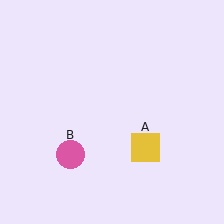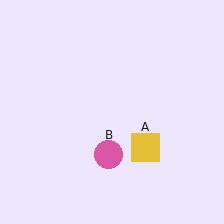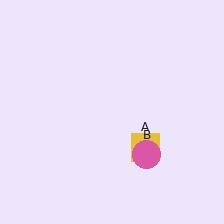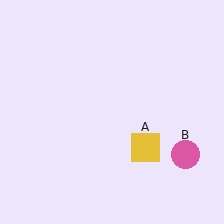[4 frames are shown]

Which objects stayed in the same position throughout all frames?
Yellow square (object A) remained stationary.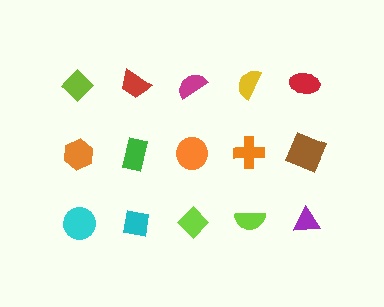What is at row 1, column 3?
A magenta semicircle.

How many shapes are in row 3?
5 shapes.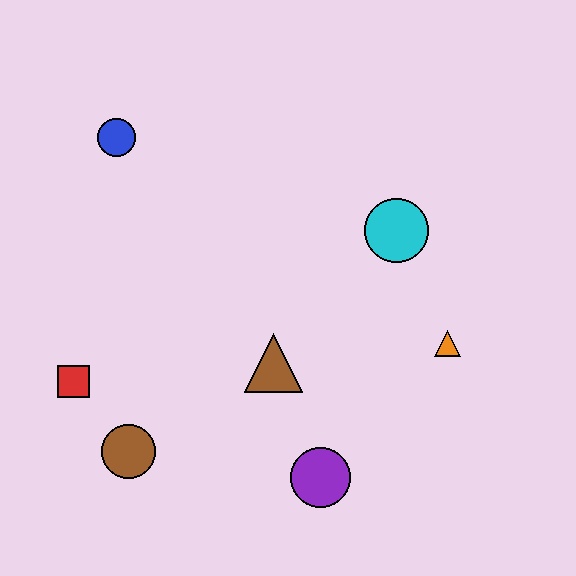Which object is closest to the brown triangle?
The purple circle is closest to the brown triangle.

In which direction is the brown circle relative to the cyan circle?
The brown circle is to the left of the cyan circle.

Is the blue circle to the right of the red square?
Yes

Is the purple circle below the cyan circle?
Yes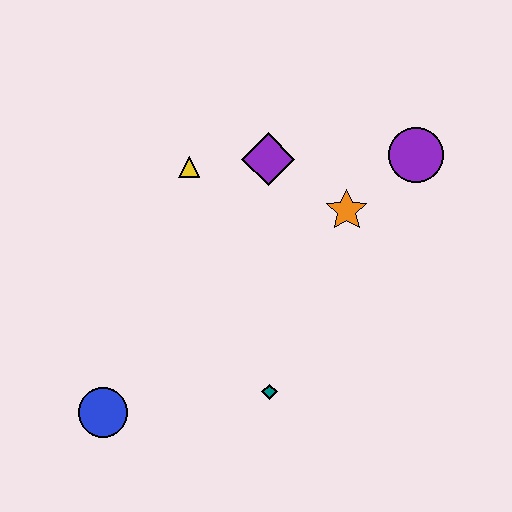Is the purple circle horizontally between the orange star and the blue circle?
No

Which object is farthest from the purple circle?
The blue circle is farthest from the purple circle.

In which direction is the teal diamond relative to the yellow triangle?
The teal diamond is below the yellow triangle.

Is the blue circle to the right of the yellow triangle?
No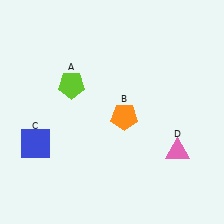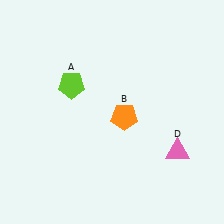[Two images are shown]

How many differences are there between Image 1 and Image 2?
There is 1 difference between the two images.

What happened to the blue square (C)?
The blue square (C) was removed in Image 2. It was in the bottom-left area of Image 1.